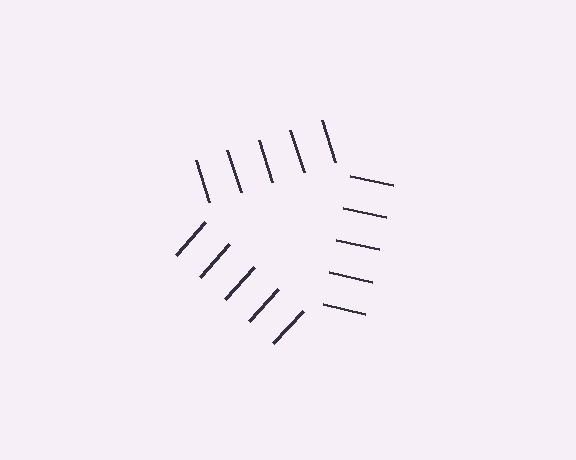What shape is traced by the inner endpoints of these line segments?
An illusory triangle — the line segments terminate on its edges but no continuous stroke is drawn.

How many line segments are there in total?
15 — 5 along each of the 3 edges.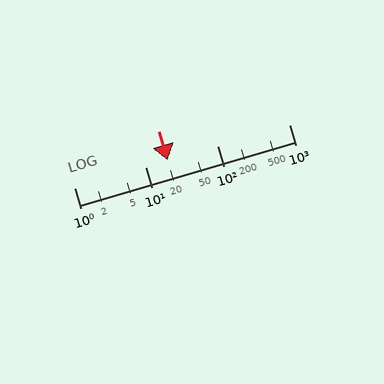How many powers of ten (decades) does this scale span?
The scale spans 3 decades, from 1 to 1000.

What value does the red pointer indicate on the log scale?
The pointer indicates approximately 20.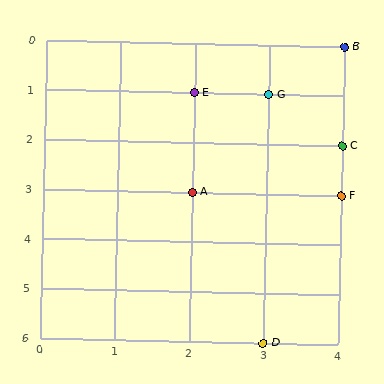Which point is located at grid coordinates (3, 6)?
Point D is at (3, 6).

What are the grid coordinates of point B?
Point B is at grid coordinates (4, 0).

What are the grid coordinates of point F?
Point F is at grid coordinates (4, 3).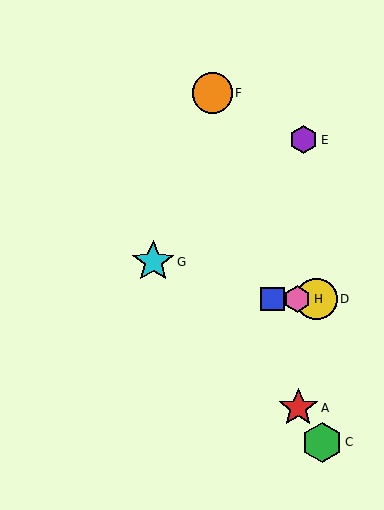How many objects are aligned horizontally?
3 objects (B, D, H) are aligned horizontally.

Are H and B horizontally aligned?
Yes, both are at y≈299.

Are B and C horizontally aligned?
No, B is at y≈299 and C is at y≈442.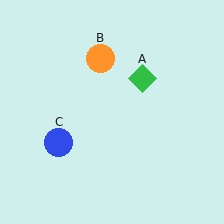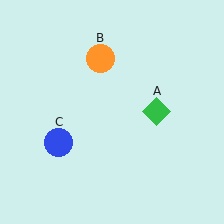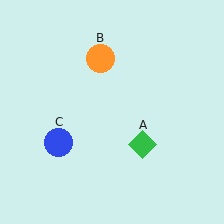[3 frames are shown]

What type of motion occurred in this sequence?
The green diamond (object A) rotated clockwise around the center of the scene.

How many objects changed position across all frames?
1 object changed position: green diamond (object A).